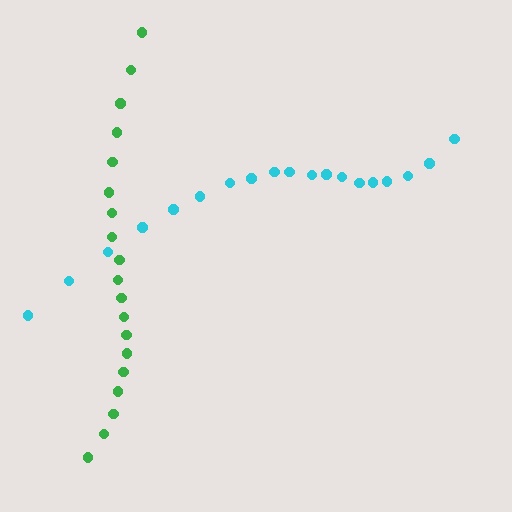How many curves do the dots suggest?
There are 2 distinct paths.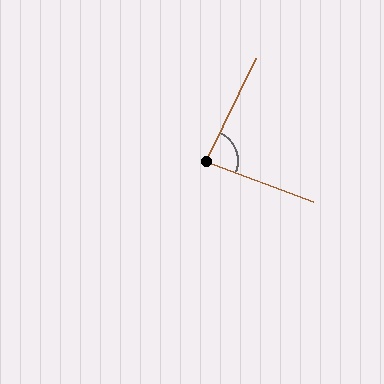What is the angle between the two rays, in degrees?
Approximately 85 degrees.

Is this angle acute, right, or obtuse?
It is acute.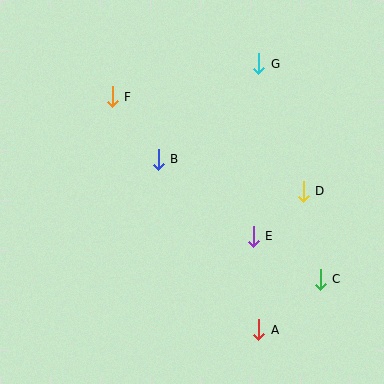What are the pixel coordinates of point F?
Point F is at (112, 97).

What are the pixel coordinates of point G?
Point G is at (259, 64).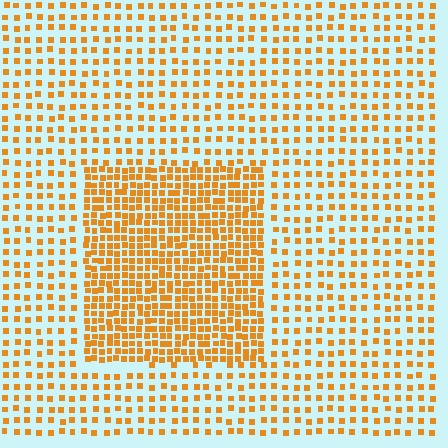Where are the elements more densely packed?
The elements are more densely packed inside the rectangle boundary.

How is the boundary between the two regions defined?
The boundary is defined by a change in element density (approximately 2.2x ratio). All elements are the same color, size, and shape.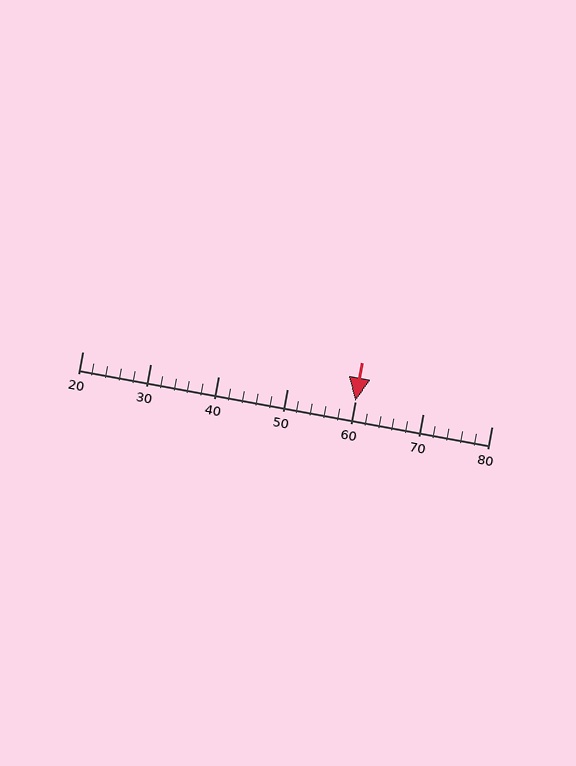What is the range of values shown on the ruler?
The ruler shows values from 20 to 80.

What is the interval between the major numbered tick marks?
The major tick marks are spaced 10 units apart.